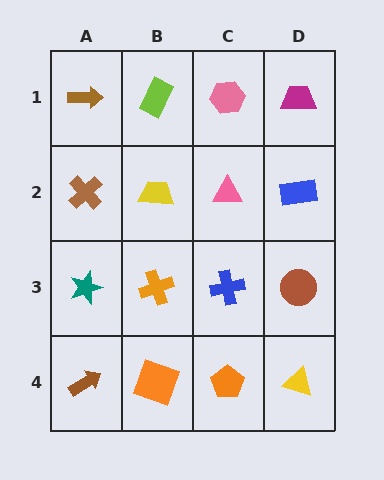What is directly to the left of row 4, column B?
A brown arrow.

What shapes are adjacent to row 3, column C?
A pink triangle (row 2, column C), an orange pentagon (row 4, column C), an orange cross (row 3, column B), a brown circle (row 3, column D).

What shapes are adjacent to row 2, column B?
A lime rectangle (row 1, column B), an orange cross (row 3, column B), a brown cross (row 2, column A), a pink triangle (row 2, column C).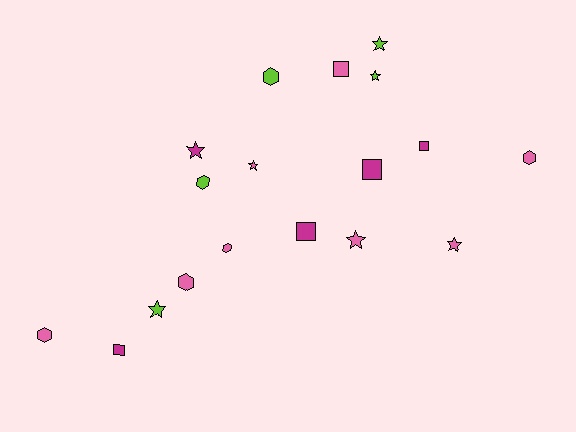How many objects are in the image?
There are 18 objects.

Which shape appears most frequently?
Star, with 7 objects.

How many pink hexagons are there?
There are 4 pink hexagons.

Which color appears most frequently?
Pink, with 8 objects.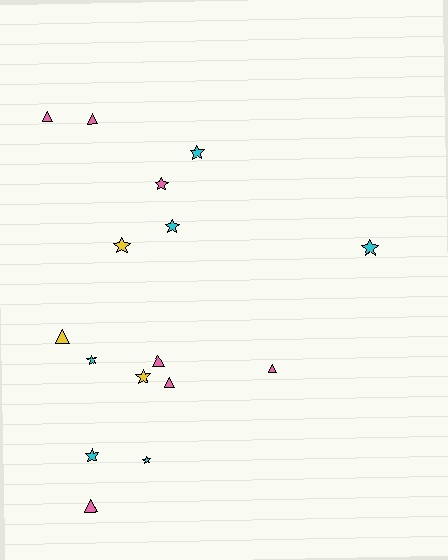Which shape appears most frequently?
Star, with 9 objects.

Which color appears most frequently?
Pink, with 7 objects.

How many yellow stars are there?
There are 2 yellow stars.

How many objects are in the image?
There are 16 objects.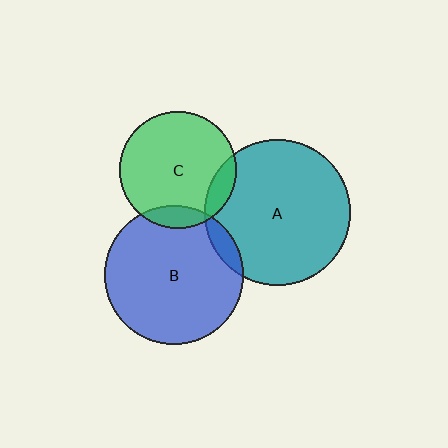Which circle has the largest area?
Circle A (teal).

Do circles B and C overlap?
Yes.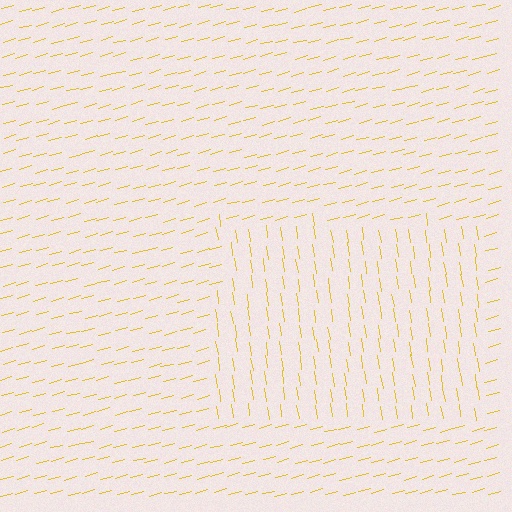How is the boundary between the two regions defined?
The boundary is defined purely by a change in line orientation (approximately 83 degrees difference). All lines are the same color and thickness.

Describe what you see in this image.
The image is filled with small yellow line segments. A rectangle region in the image has lines oriented differently from the surrounding lines, creating a visible texture boundary.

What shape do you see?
I see a rectangle.